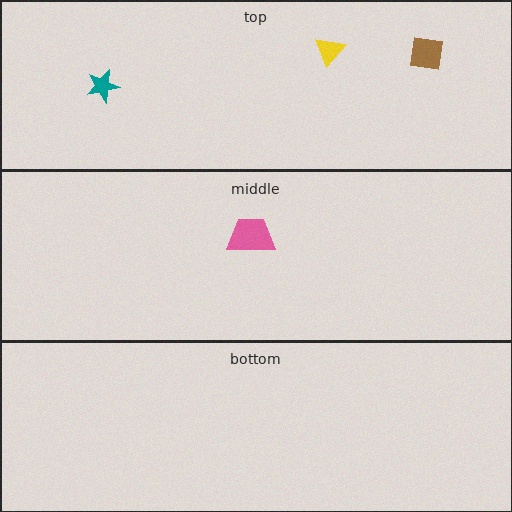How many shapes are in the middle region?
1.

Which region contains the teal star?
The top region.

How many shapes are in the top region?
3.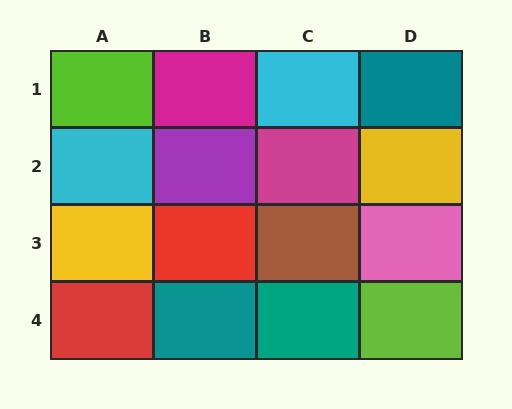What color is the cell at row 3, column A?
Yellow.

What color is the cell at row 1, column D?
Teal.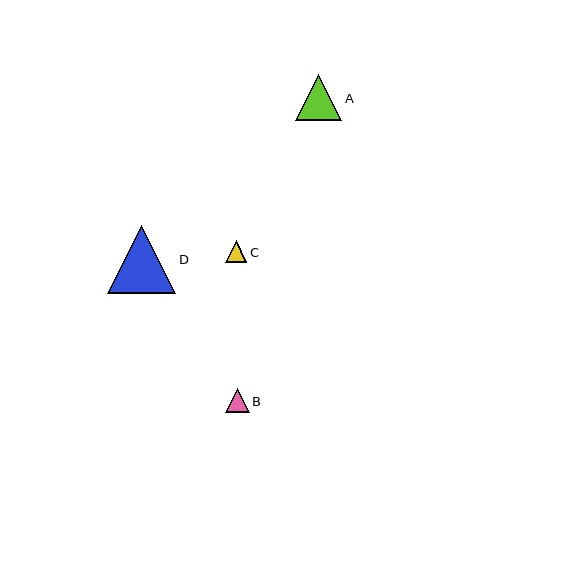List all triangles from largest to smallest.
From largest to smallest: D, A, B, C.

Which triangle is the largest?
Triangle D is the largest with a size of approximately 68 pixels.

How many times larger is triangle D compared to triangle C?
Triangle D is approximately 3.2 times the size of triangle C.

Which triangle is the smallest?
Triangle C is the smallest with a size of approximately 21 pixels.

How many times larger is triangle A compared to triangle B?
Triangle A is approximately 1.9 times the size of triangle B.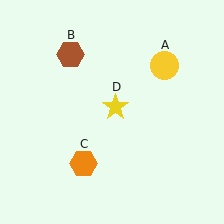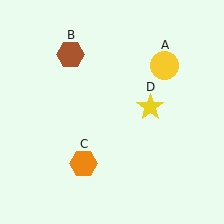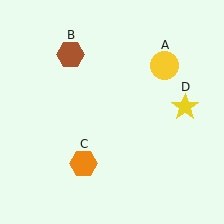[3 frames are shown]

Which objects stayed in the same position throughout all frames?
Yellow circle (object A) and brown hexagon (object B) and orange hexagon (object C) remained stationary.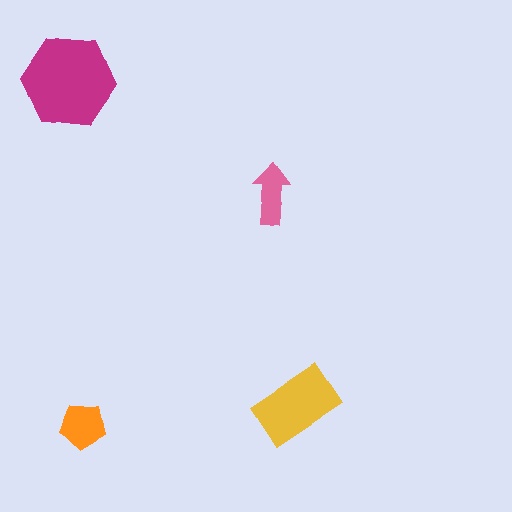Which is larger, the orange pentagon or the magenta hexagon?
The magenta hexagon.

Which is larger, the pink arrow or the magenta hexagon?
The magenta hexagon.